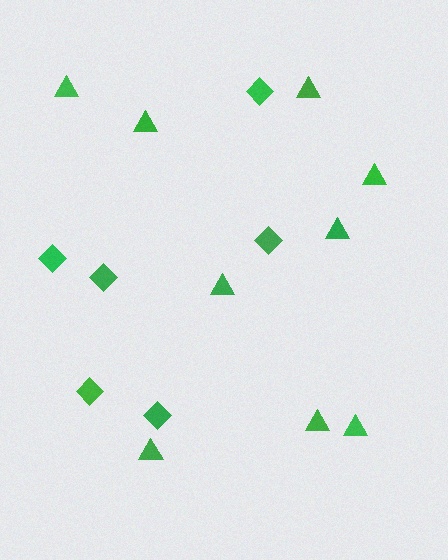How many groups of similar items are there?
There are 2 groups: one group of triangles (9) and one group of diamonds (6).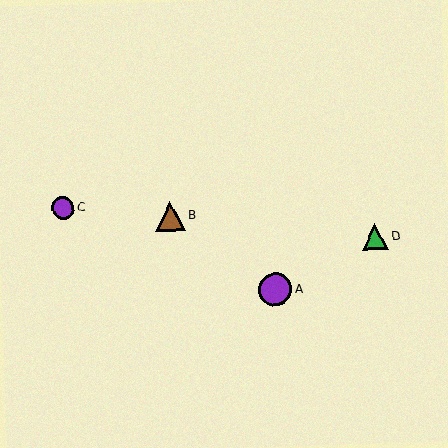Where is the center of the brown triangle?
The center of the brown triangle is at (170, 216).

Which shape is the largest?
The purple circle (labeled A) is the largest.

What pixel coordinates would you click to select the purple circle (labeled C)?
Click at (63, 208) to select the purple circle C.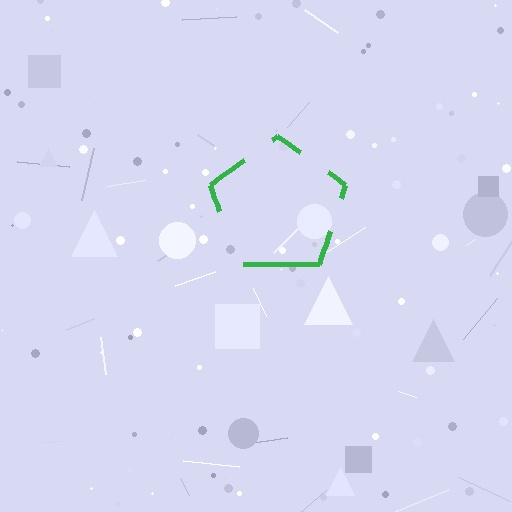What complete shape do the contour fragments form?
The contour fragments form a pentagon.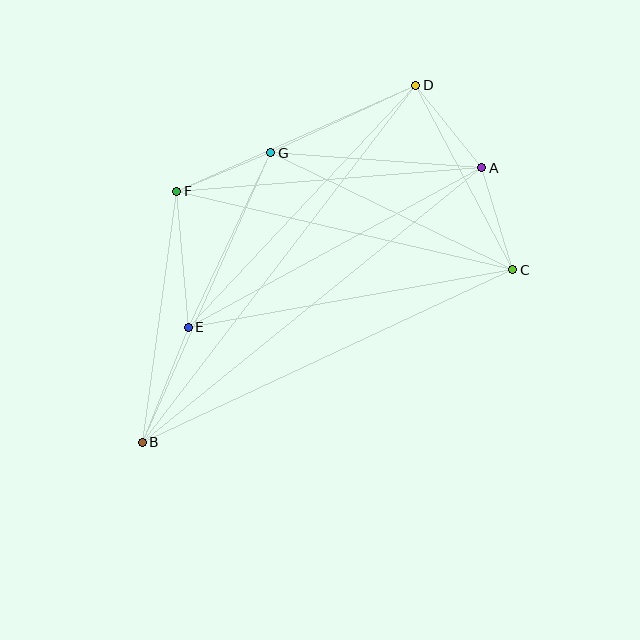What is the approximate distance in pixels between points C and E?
The distance between C and E is approximately 330 pixels.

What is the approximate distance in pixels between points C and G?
The distance between C and G is approximately 269 pixels.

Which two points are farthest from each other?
Points B and D are farthest from each other.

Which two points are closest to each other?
Points F and G are closest to each other.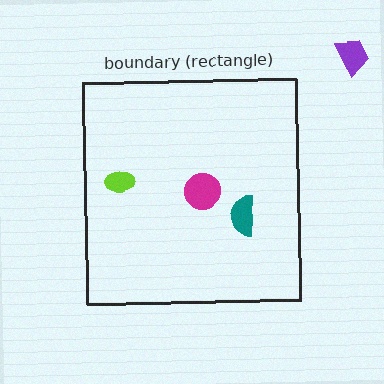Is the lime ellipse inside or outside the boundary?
Inside.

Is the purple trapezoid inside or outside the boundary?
Outside.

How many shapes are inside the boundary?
3 inside, 1 outside.